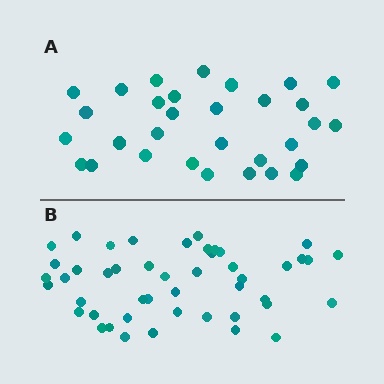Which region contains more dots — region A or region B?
Region B (the bottom region) has more dots.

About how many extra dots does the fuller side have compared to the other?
Region B has approximately 15 more dots than region A.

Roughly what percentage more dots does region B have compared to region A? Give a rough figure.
About 50% more.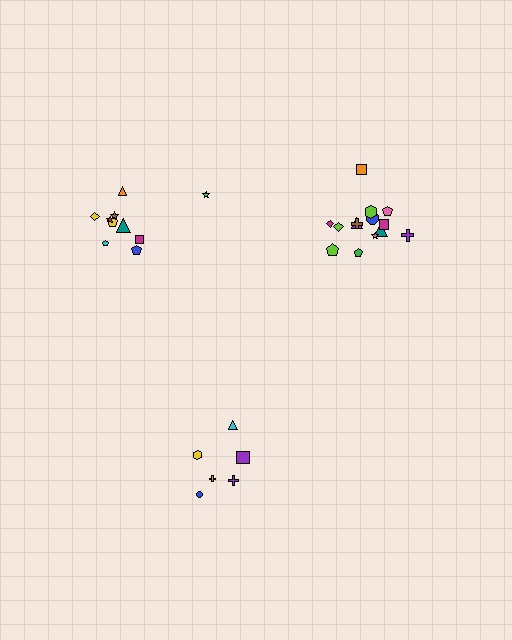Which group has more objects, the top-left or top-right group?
The top-right group.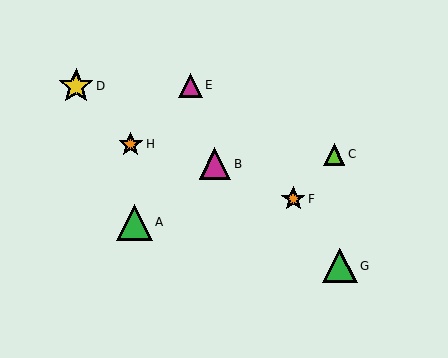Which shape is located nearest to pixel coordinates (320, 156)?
The lime triangle (labeled C) at (334, 154) is nearest to that location.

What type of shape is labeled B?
Shape B is a magenta triangle.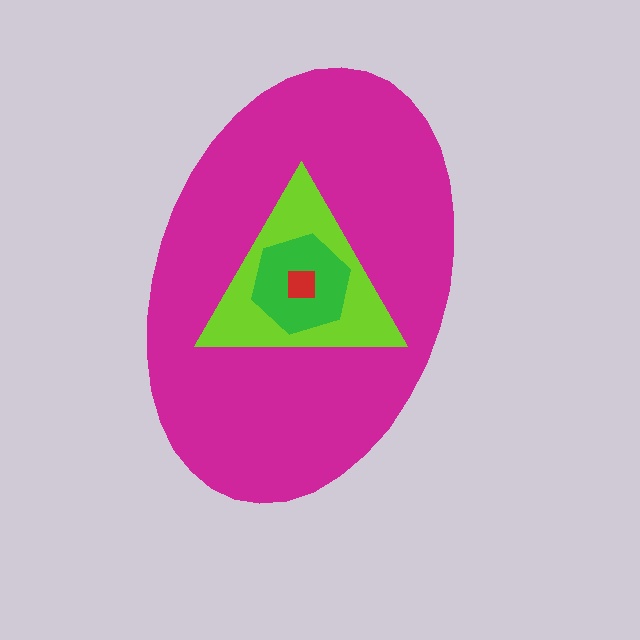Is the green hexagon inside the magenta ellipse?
Yes.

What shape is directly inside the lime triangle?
The green hexagon.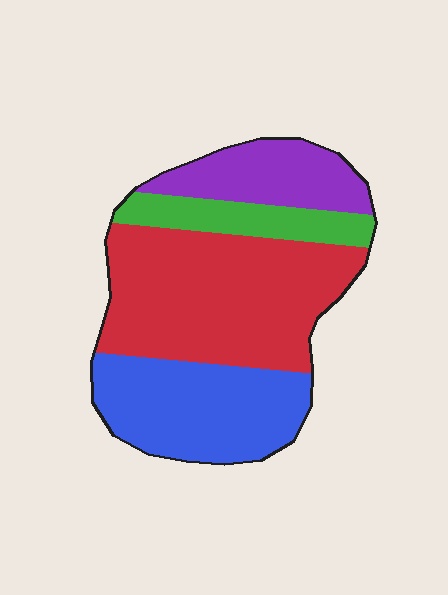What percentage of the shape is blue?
Blue covers around 30% of the shape.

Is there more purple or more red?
Red.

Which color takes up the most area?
Red, at roughly 45%.